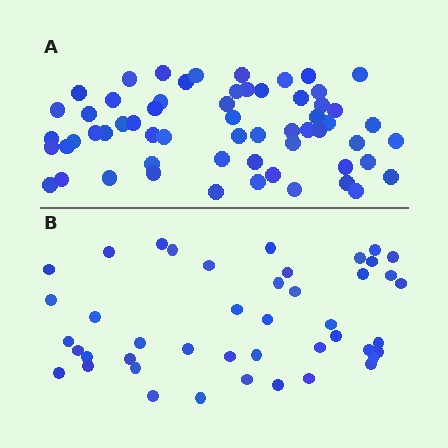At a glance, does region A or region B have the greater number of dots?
Region A (the top region) has more dots.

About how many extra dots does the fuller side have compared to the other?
Region A has approximately 15 more dots than region B.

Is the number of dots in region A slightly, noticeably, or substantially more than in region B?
Region A has noticeably more, but not dramatically so. The ratio is roughly 1.4 to 1.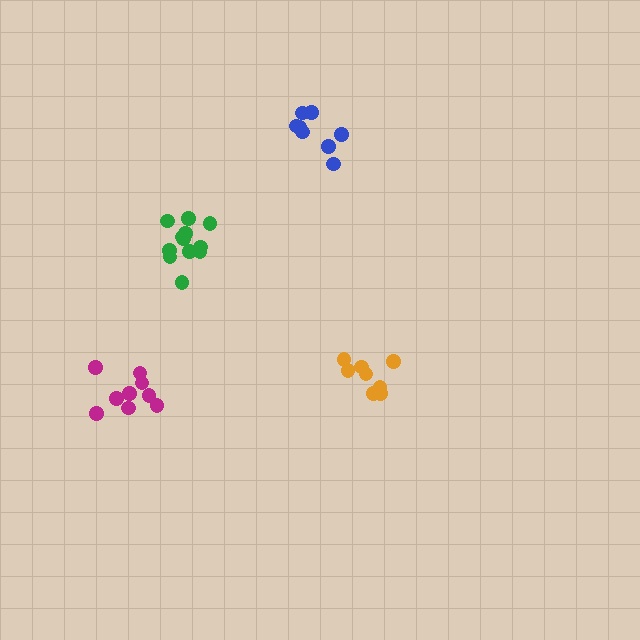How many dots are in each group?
Group 1: 8 dots, Group 2: 8 dots, Group 3: 12 dots, Group 4: 9 dots (37 total).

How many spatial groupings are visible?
There are 4 spatial groupings.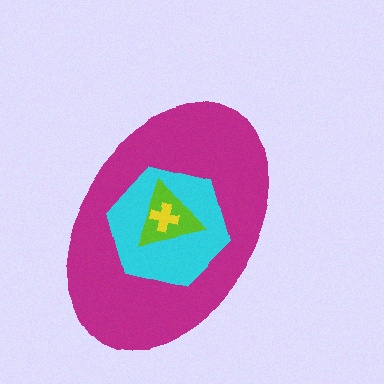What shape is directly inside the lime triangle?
The yellow cross.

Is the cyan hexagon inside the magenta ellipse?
Yes.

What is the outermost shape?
The magenta ellipse.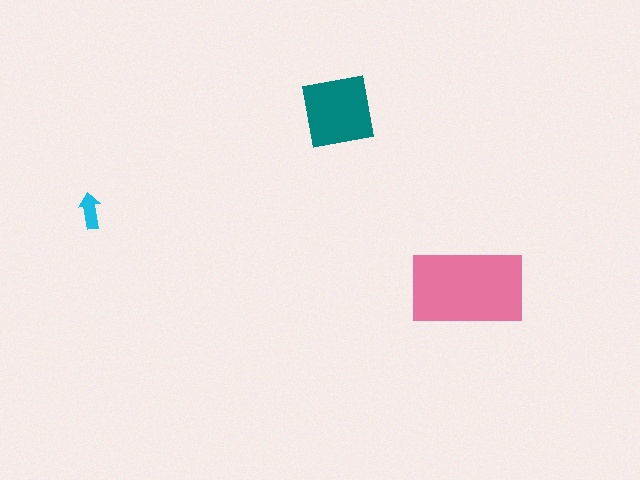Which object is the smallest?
The cyan arrow.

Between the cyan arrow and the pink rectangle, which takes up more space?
The pink rectangle.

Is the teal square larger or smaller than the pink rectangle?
Smaller.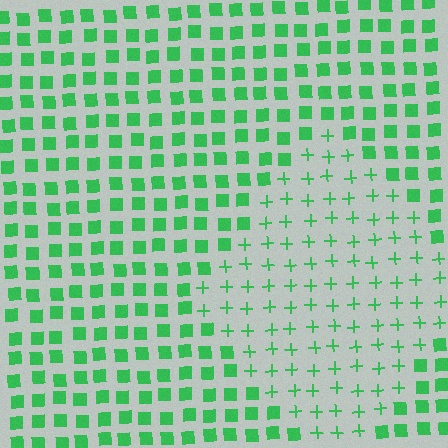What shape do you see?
I see a diamond.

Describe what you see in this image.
The image is filled with small green elements arranged in a uniform grid. A diamond-shaped region contains plus signs, while the surrounding area contains squares. The boundary is defined purely by the change in element shape.